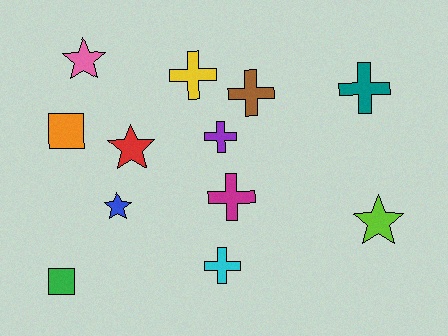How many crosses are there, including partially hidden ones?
There are 6 crosses.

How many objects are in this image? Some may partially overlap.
There are 12 objects.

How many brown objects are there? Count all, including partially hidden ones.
There is 1 brown object.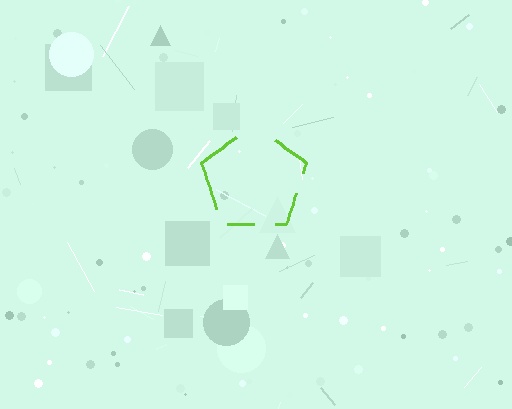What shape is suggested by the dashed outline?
The dashed outline suggests a pentagon.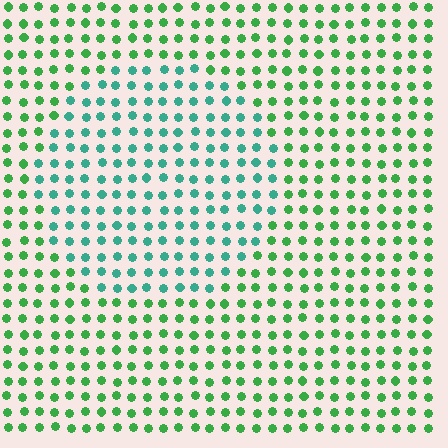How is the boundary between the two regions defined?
The boundary is defined purely by a slight shift in hue (about 39 degrees). Spacing, size, and orientation are identical on both sides.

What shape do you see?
I see a circle.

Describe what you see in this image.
The image is filled with small green elements in a uniform arrangement. A circle-shaped region is visible where the elements are tinted to a slightly different hue, forming a subtle color boundary.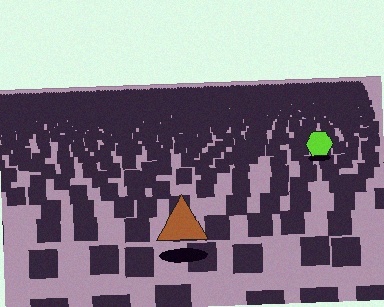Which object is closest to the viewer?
The brown triangle is closest. The texture marks near it are larger and more spread out.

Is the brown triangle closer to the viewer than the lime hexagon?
Yes. The brown triangle is closer — you can tell from the texture gradient: the ground texture is coarser near it.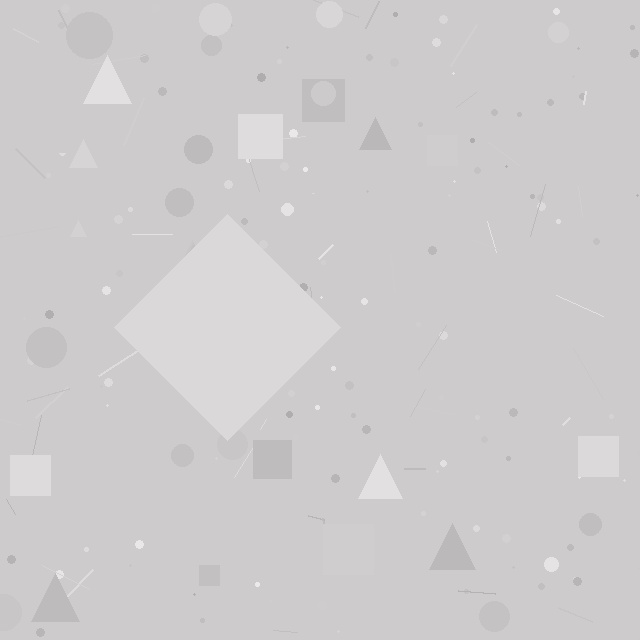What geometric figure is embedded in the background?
A diamond is embedded in the background.